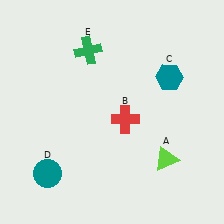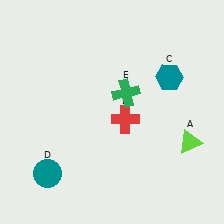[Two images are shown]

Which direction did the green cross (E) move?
The green cross (E) moved down.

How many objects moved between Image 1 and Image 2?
2 objects moved between the two images.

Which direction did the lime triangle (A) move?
The lime triangle (A) moved right.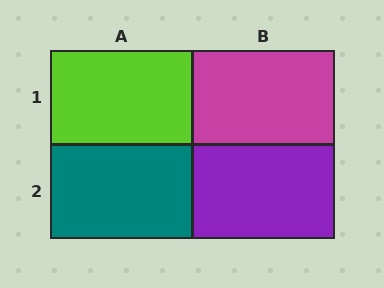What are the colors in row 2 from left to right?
Teal, purple.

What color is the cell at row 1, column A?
Lime.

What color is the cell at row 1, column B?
Magenta.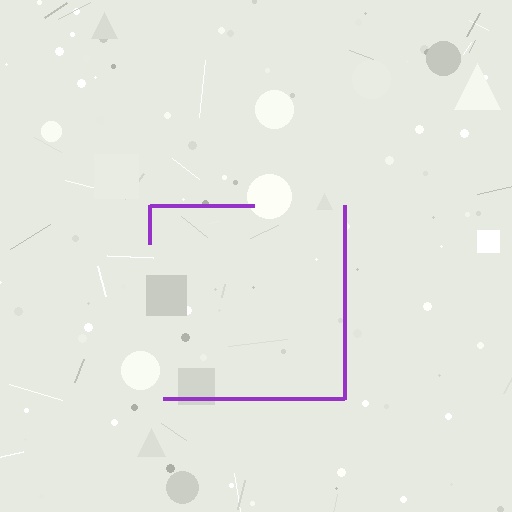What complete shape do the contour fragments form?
The contour fragments form a square.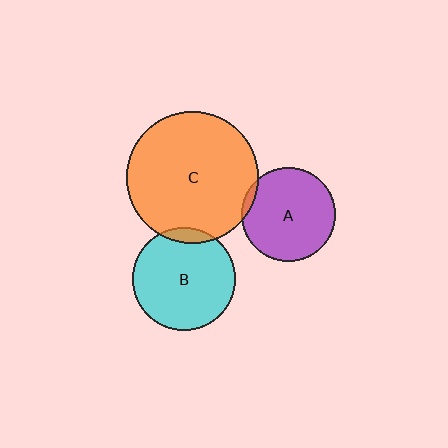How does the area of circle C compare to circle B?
Approximately 1.6 times.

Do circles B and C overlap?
Yes.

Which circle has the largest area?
Circle C (orange).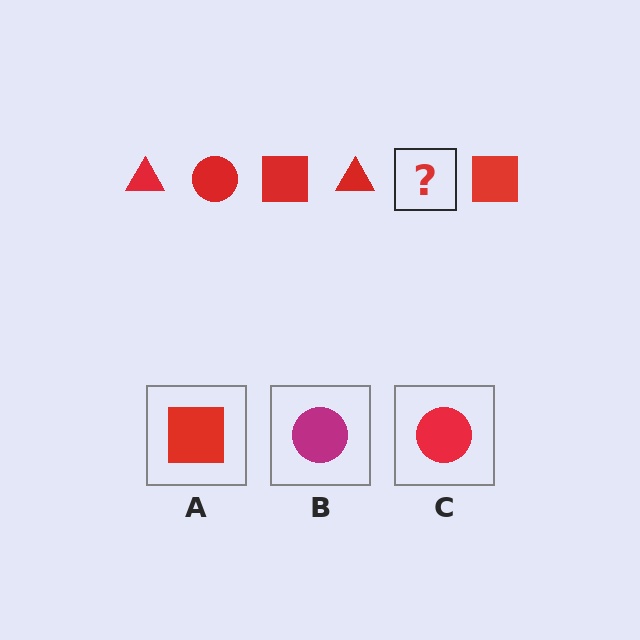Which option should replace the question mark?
Option C.